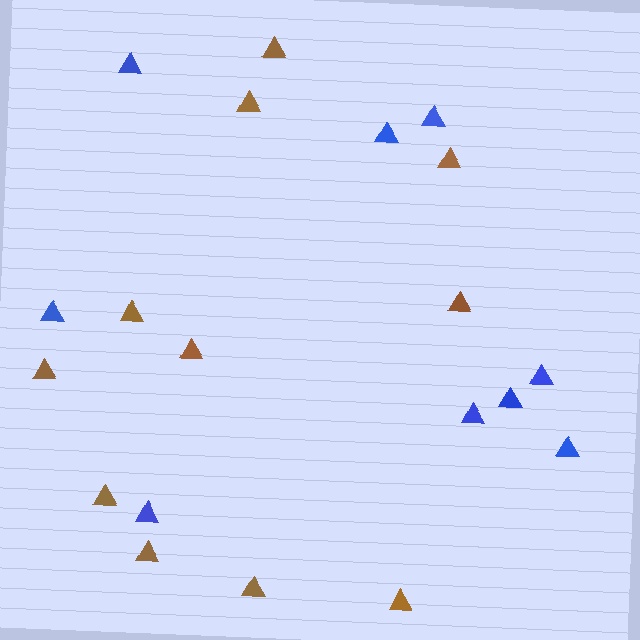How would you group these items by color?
There are 2 groups: one group of brown triangles (11) and one group of blue triangles (9).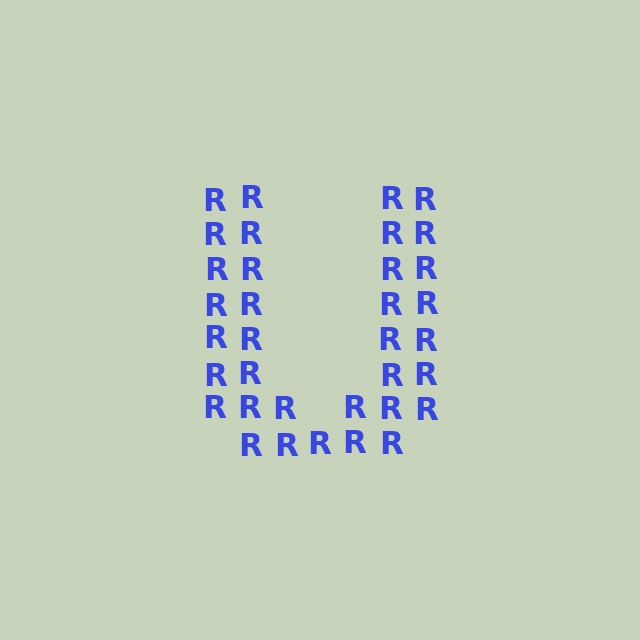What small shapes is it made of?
It is made of small letter R's.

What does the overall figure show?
The overall figure shows the letter U.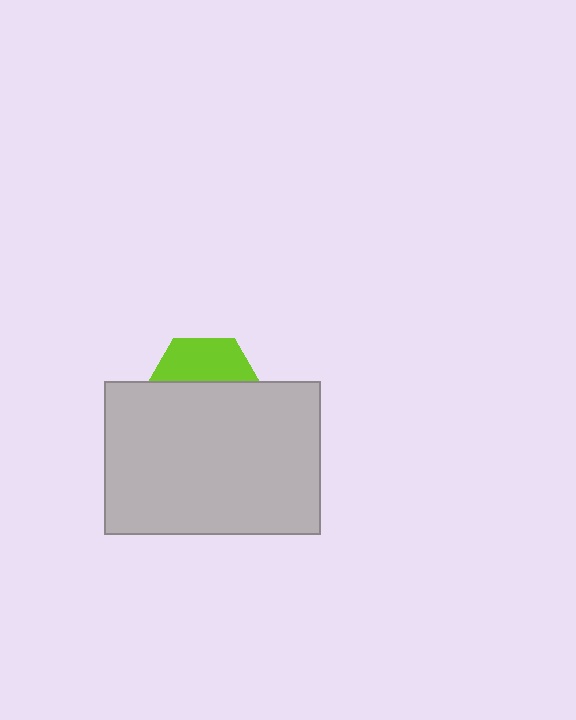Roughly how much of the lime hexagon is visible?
A small part of it is visible (roughly 39%).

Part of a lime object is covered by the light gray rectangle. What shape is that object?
It is a hexagon.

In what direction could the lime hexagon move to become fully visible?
The lime hexagon could move up. That would shift it out from behind the light gray rectangle entirely.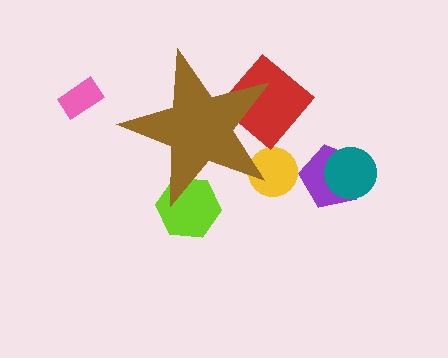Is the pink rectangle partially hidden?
No, the pink rectangle is fully visible.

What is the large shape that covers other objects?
A brown star.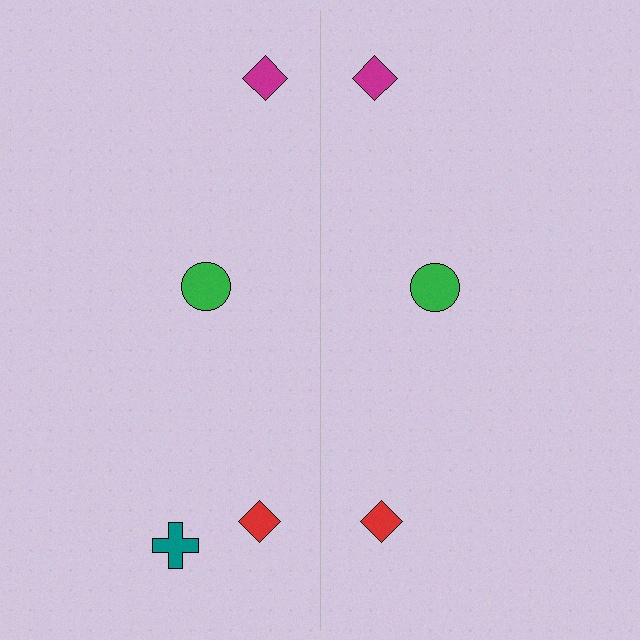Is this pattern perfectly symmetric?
No, the pattern is not perfectly symmetric. A teal cross is missing from the right side.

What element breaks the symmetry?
A teal cross is missing from the right side.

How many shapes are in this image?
There are 7 shapes in this image.